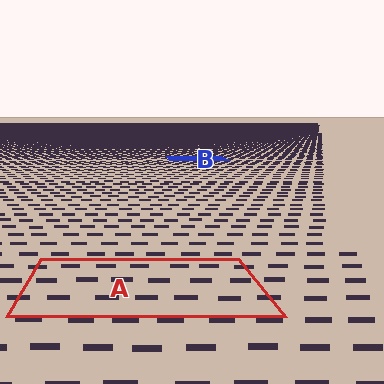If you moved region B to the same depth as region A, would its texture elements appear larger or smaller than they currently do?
They would appear larger. At a closer depth, the same texture elements are projected at a bigger on-screen size.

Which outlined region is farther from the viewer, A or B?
Region B is farther from the viewer — the texture elements inside it appear smaller and more densely packed.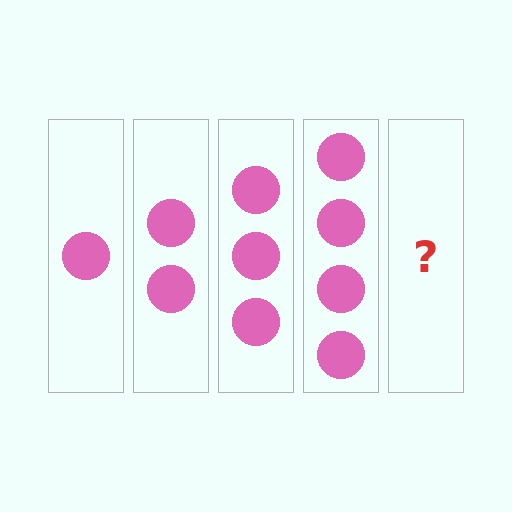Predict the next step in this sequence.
The next step is 5 circles.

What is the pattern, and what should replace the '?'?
The pattern is that each step adds one more circle. The '?' should be 5 circles.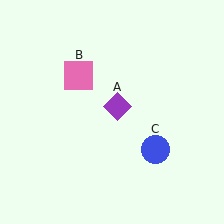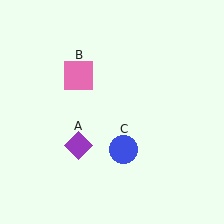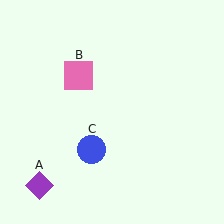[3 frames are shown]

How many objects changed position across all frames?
2 objects changed position: purple diamond (object A), blue circle (object C).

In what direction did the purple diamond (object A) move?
The purple diamond (object A) moved down and to the left.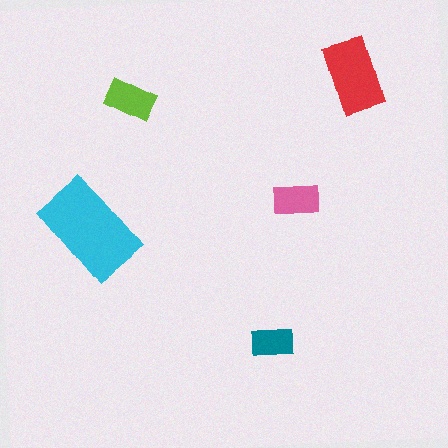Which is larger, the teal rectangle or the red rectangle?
The red one.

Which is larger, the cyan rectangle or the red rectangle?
The cyan one.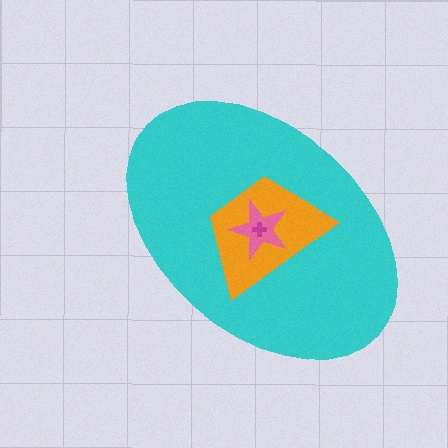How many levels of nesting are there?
4.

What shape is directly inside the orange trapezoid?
The pink star.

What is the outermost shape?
The cyan ellipse.